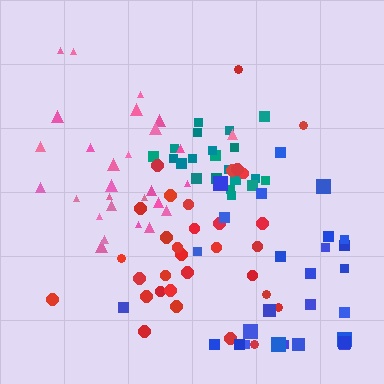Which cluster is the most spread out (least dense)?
Blue.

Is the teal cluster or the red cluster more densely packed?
Teal.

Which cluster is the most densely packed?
Teal.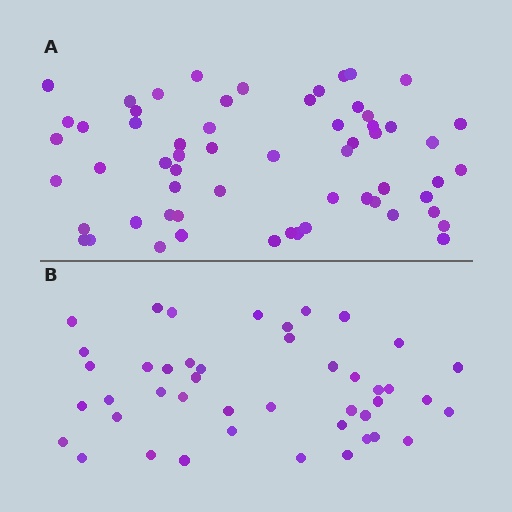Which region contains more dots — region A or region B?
Region A (the top region) has more dots.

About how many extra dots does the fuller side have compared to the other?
Region A has approximately 15 more dots than region B.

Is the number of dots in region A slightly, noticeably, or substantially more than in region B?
Region A has noticeably more, but not dramatically so. The ratio is roughly 1.4 to 1.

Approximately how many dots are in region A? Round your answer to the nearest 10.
About 60 dots.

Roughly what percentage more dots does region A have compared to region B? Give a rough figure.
About 35% more.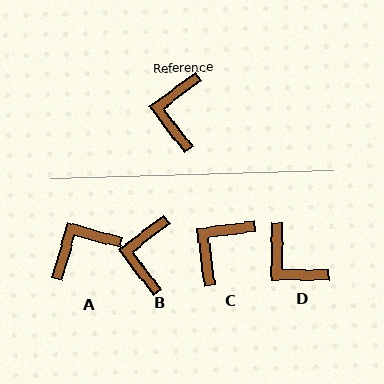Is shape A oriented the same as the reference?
No, it is off by about 53 degrees.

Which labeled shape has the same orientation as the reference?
B.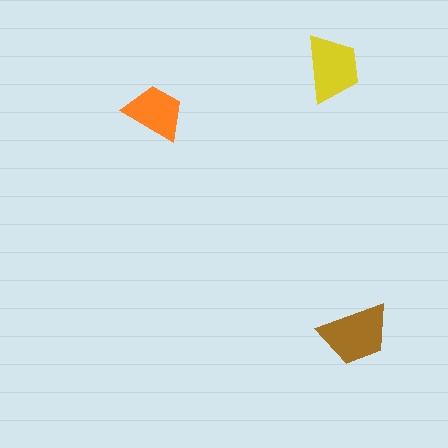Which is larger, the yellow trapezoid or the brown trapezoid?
The brown one.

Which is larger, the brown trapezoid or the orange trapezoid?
The brown one.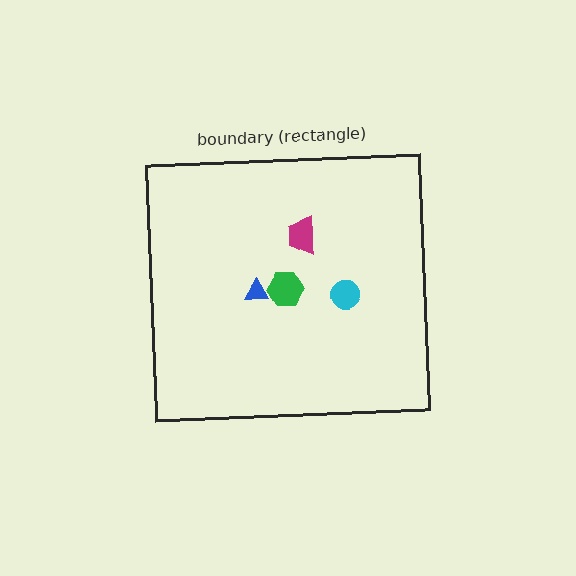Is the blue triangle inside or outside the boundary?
Inside.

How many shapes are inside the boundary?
4 inside, 0 outside.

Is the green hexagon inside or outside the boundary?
Inside.